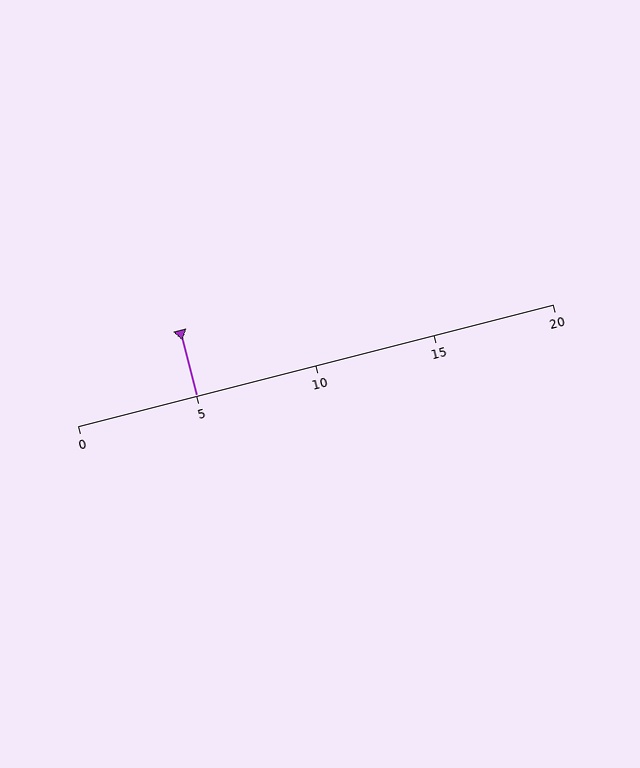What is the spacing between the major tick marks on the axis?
The major ticks are spaced 5 apart.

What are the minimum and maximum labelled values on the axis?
The axis runs from 0 to 20.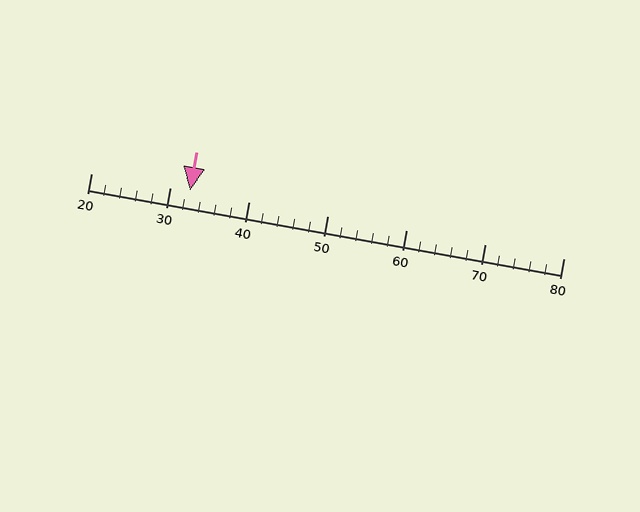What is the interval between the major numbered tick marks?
The major tick marks are spaced 10 units apart.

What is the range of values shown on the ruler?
The ruler shows values from 20 to 80.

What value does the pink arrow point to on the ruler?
The pink arrow points to approximately 32.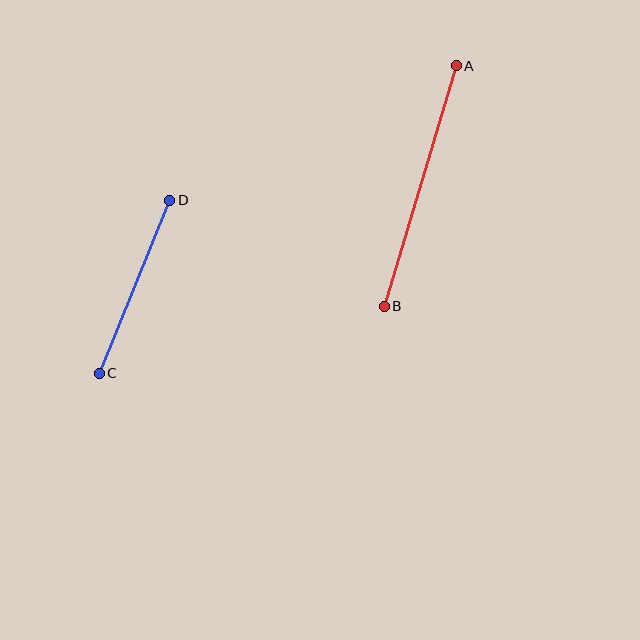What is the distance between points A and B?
The distance is approximately 251 pixels.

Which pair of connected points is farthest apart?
Points A and B are farthest apart.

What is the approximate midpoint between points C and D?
The midpoint is at approximately (135, 287) pixels.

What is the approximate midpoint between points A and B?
The midpoint is at approximately (420, 186) pixels.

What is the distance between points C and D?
The distance is approximately 186 pixels.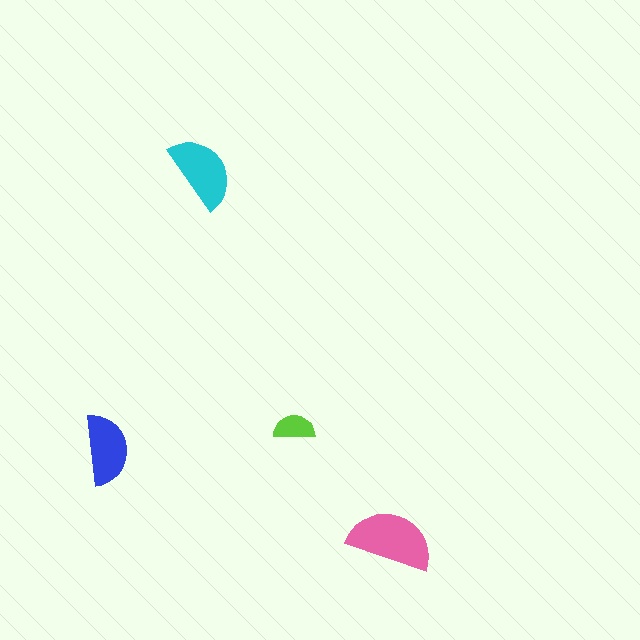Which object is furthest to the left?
The blue semicircle is leftmost.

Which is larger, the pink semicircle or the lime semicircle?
The pink one.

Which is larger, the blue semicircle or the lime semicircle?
The blue one.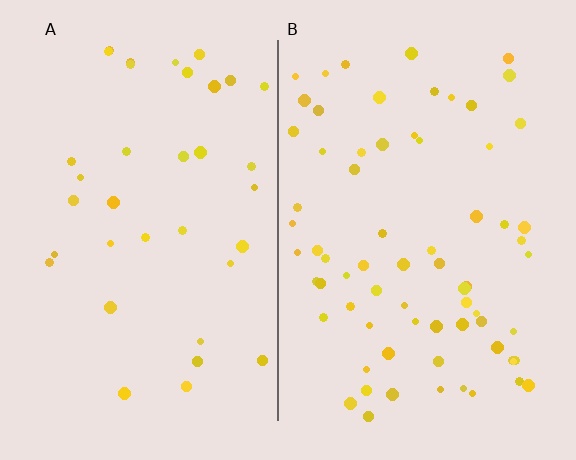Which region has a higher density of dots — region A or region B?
B (the right).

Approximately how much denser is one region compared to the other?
Approximately 2.0× — region B over region A.